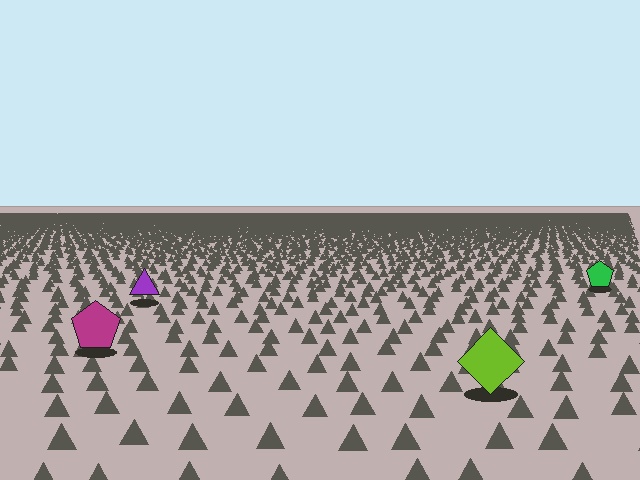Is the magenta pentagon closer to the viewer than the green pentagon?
Yes. The magenta pentagon is closer — you can tell from the texture gradient: the ground texture is coarser near it.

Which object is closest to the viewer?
The lime diamond is closest. The texture marks near it are larger and more spread out.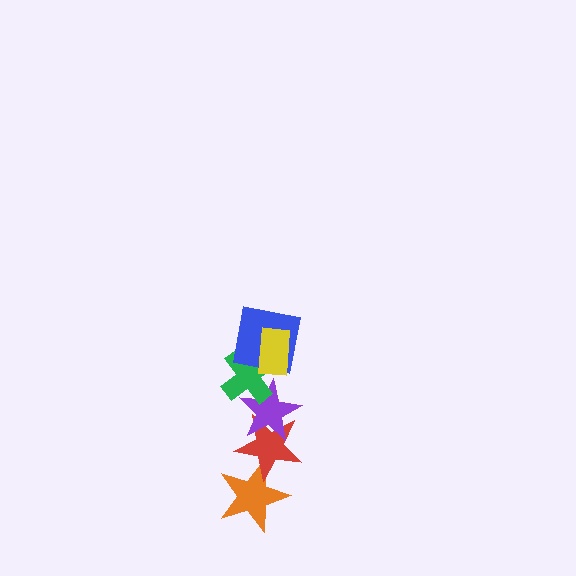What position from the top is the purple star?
The purple star is 4th from the top.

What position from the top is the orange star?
The orange star is 6th from the top.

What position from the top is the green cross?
The green cross is 3rd from the top.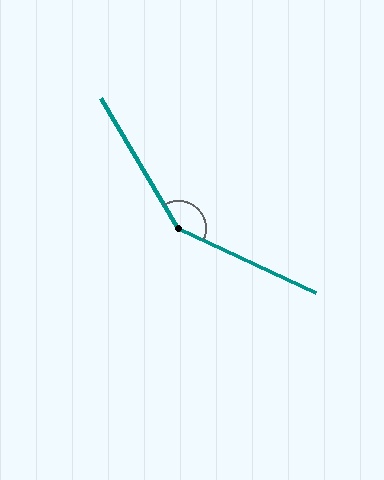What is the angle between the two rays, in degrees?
Approximately 146 degrees.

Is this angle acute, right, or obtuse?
It is obtuse.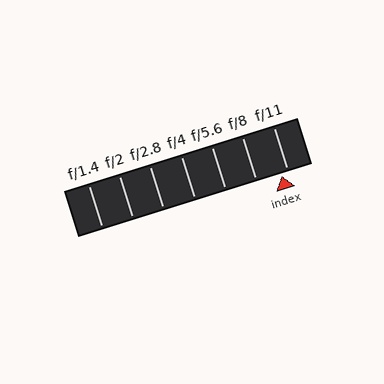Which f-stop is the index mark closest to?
The index mark is closest to f/11.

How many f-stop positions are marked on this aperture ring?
There are 7 f-stop positions marked.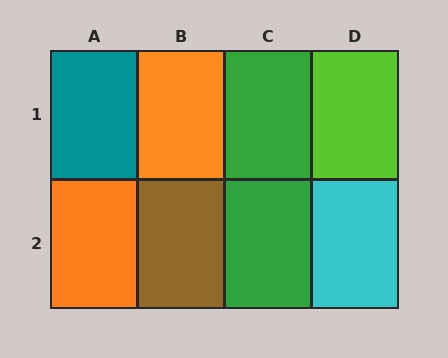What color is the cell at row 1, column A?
Teal.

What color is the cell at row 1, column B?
Orange.